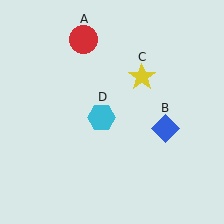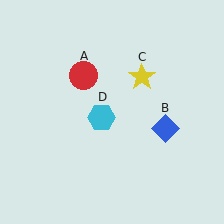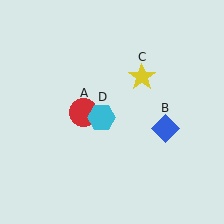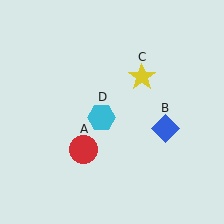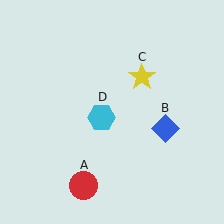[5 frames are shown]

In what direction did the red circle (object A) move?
The red circle (object A) moved down.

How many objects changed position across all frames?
1 object changed position: red circle (object A).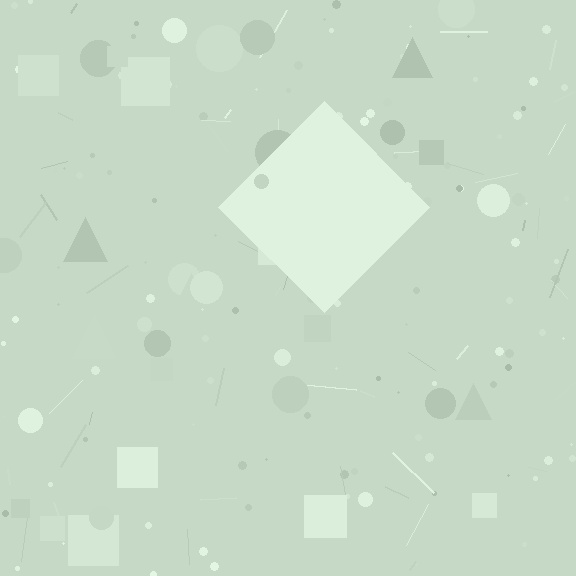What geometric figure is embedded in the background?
A diamond is embedded in the background.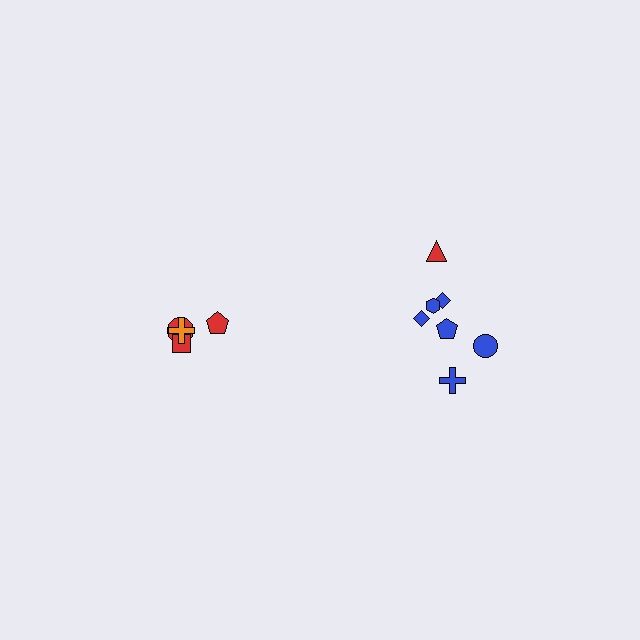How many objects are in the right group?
There are 7 objects.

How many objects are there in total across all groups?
There are 11 objects.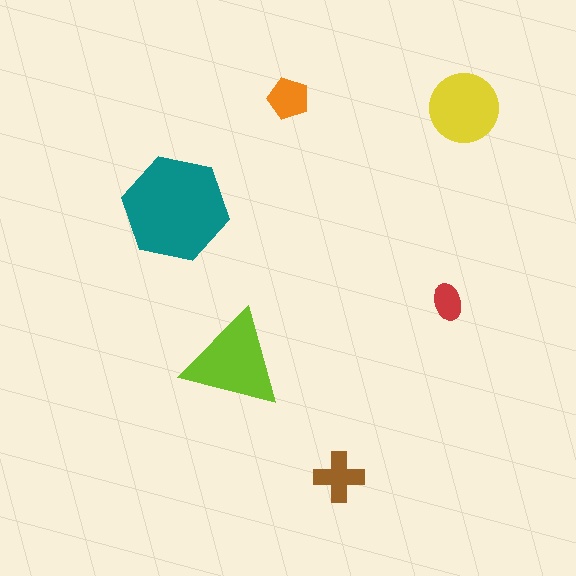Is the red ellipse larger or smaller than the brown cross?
Smaller.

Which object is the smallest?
The red ellipse.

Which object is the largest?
The teal hexagon.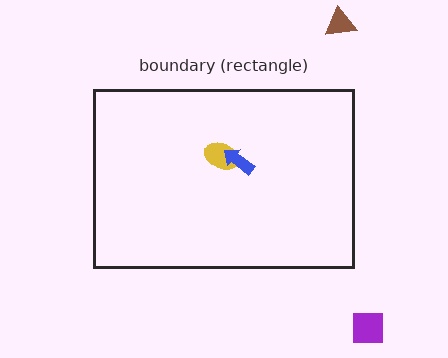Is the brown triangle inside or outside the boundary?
Outside.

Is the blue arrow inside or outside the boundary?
Inside.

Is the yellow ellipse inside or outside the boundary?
Inside.